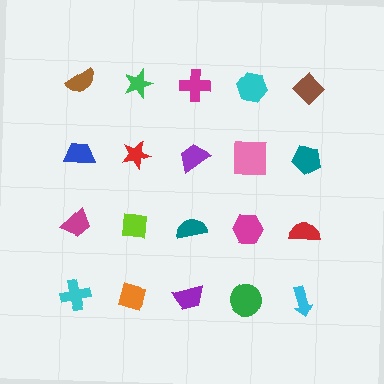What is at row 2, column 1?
A blue trapezoid.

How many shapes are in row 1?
5 shapes.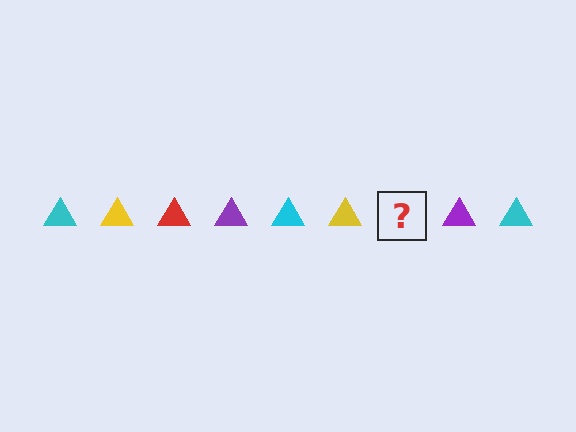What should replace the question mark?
The question mark should be replaced with a red triangle.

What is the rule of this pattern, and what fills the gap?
The rule is that the pattern cycles through cyan, yellow, red, purple triangles. The gap should be filled with a red triangle.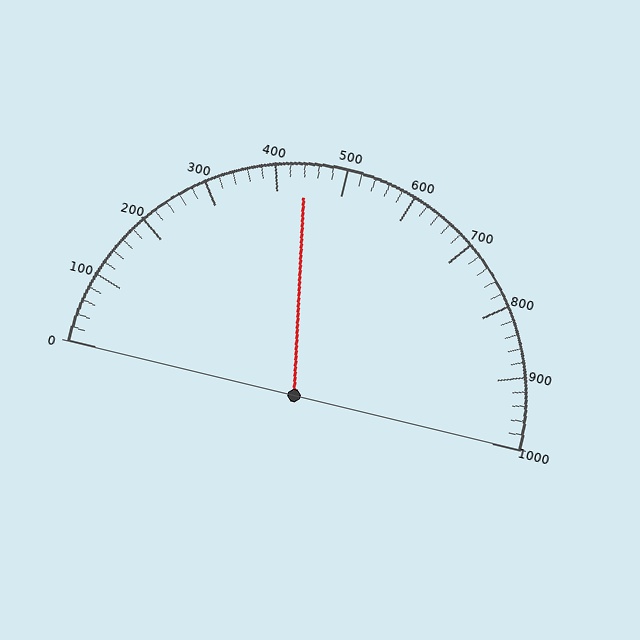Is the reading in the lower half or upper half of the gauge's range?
The reading is in the lower half of the range (0 to 1000).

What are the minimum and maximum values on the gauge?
The gauge ranges from 0 to 1000.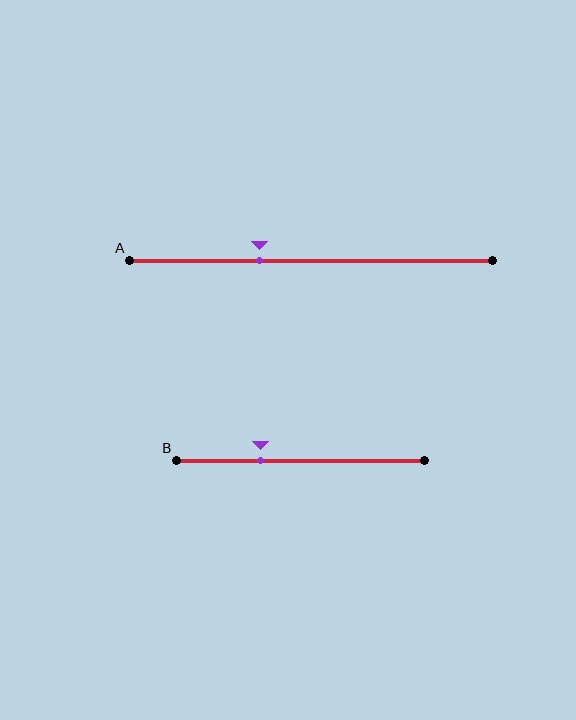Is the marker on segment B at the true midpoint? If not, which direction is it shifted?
No, the marker on segment B is shifted to the left by about 16% of the segment length.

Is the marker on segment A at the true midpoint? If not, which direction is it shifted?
No, the marker on segment A is shifted to the left by about 14% of the segment length.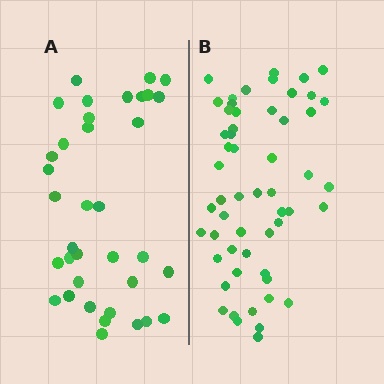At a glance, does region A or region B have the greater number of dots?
Region B (the right region) has more dots.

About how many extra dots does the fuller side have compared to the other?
Region B has approximately 20 more dots than region A.